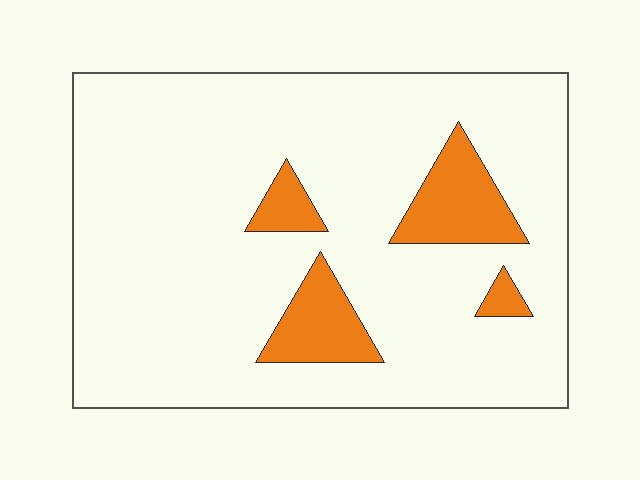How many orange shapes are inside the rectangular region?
4.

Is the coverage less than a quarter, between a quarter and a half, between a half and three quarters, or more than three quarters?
Less than a quarter.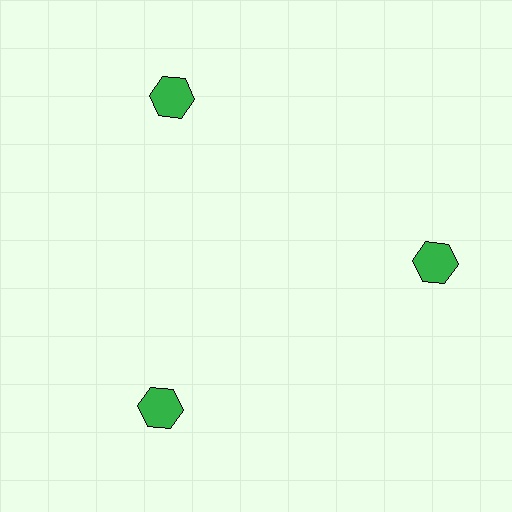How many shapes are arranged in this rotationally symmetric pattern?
There are 3 shapes, arranged in 3 groups of 1.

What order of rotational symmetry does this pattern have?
This pattern has 3-fold rotational symmetry.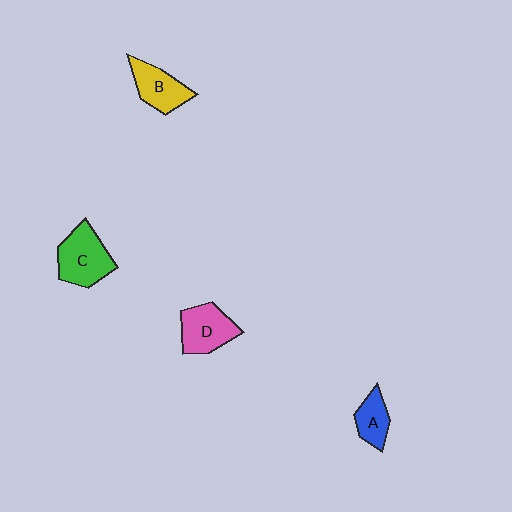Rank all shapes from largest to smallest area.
From largest to smallest: C (green), D (pink), B (yellow), A (blue).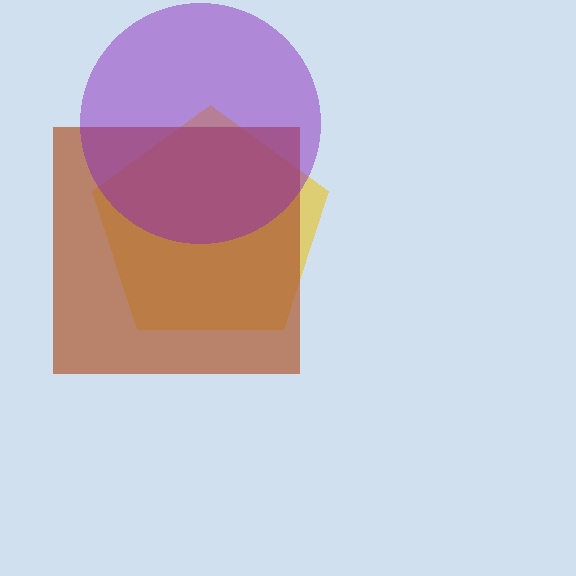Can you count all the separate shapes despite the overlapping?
Yes, there are 3 separate shapes.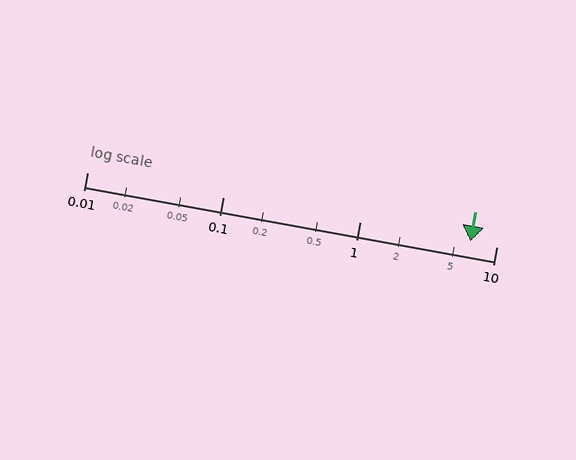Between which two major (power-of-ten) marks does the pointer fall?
The pointer is between 1 and 10.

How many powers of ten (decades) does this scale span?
The scale spans 3 decades, from 0.01 to 10.